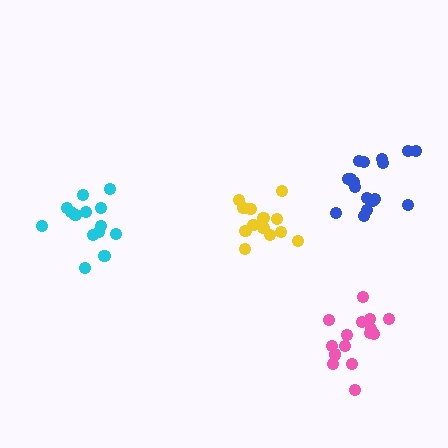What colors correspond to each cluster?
The clusters are colored: yellow, blue, pink, cyan.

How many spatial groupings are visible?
There are 4 spatial groupings.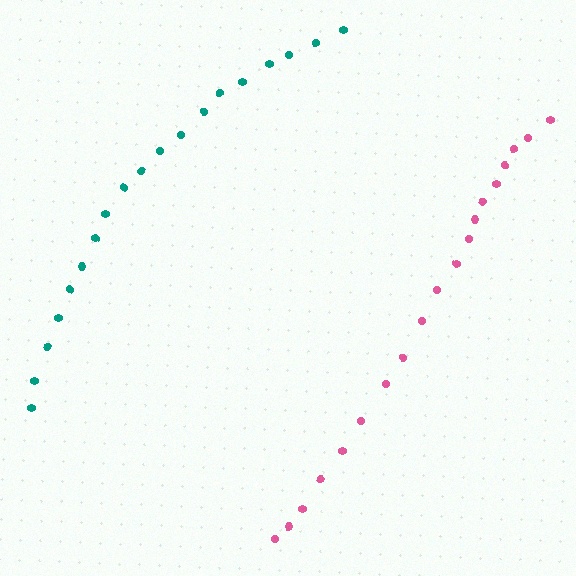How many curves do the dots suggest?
There are 2 distinct paths.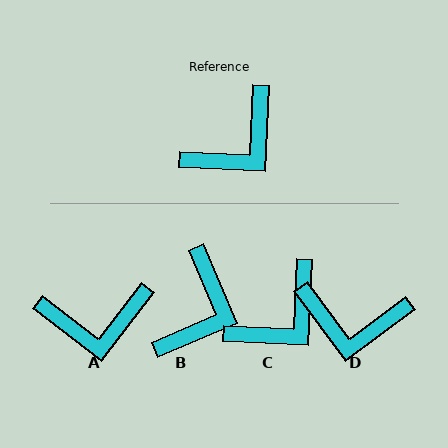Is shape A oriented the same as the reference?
No, it is off by about 35 degrees.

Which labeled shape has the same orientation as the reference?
C.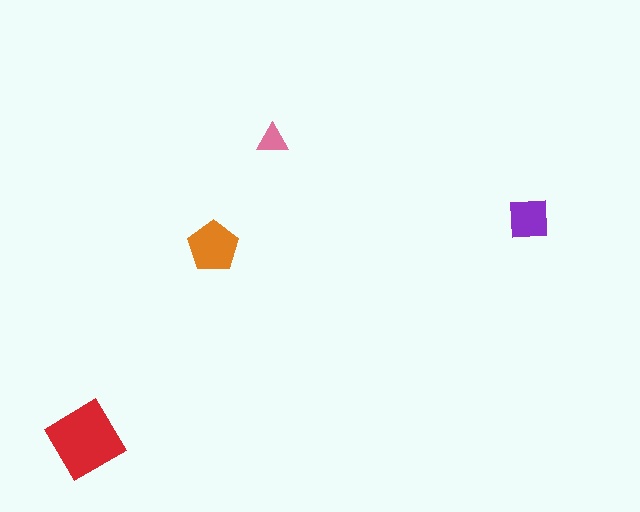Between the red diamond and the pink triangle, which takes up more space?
The red diamond.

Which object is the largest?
The red diamond.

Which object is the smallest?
The pink triangle.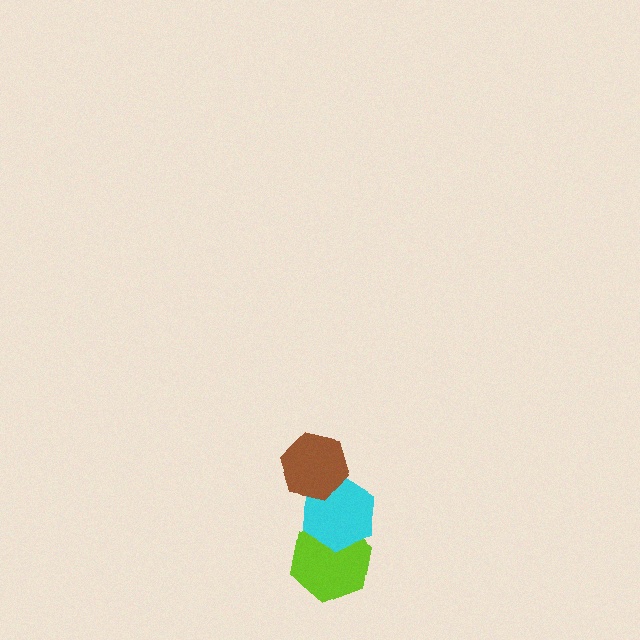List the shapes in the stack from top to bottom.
From top to bottom: the brown hexagon, the cyan hexagon, the lime hexagon.